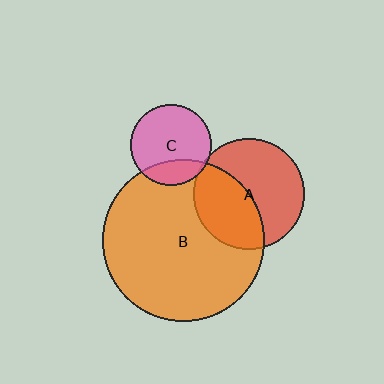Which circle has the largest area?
Circle B (orange).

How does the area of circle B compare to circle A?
Approximately 2.2 times.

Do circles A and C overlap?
Yes.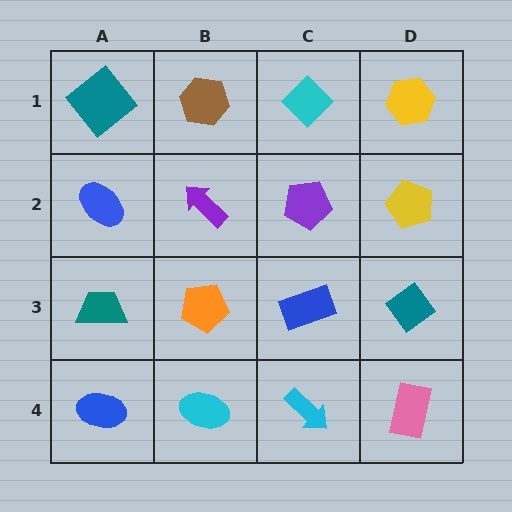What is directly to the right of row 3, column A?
An orange pentagon.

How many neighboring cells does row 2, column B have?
4.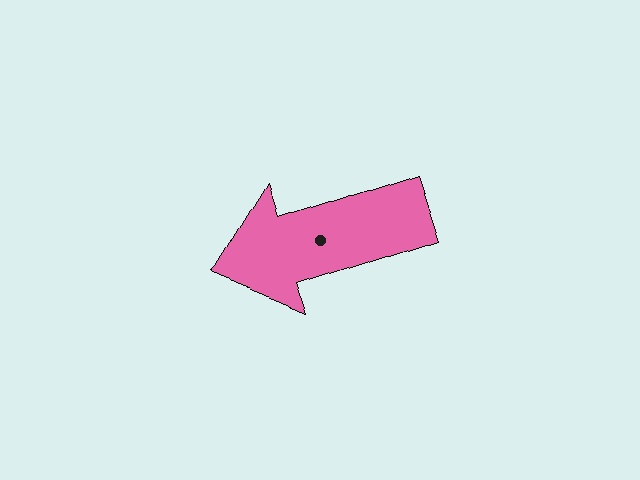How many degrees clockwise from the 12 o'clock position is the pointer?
Approximately 252 degrees.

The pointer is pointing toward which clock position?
Roughly 8 o'clock.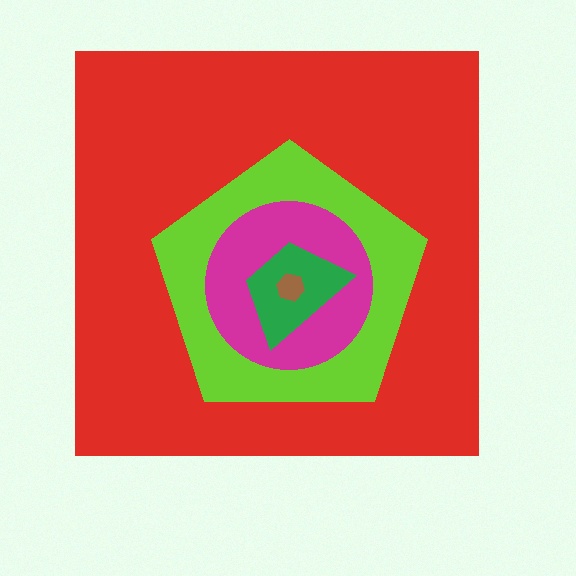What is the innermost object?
The brown hexagon.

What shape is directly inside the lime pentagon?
The magenta circle.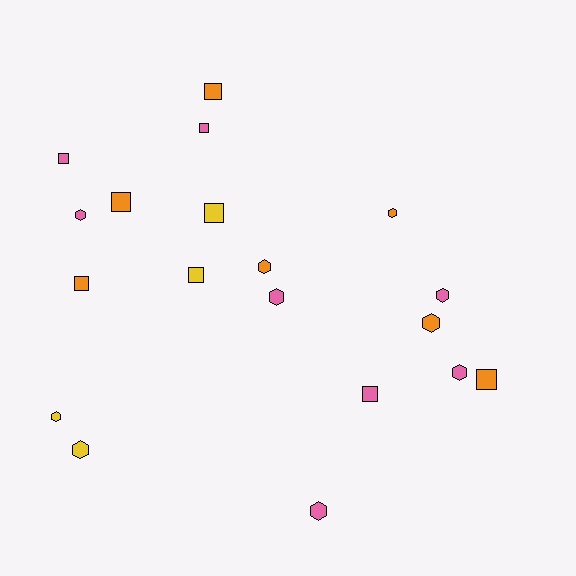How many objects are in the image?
There are 19 objects.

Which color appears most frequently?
Pink, with 8 objects.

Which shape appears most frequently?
Hexagon, with 10 objects.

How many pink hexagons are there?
There are 5 pink hexagons.